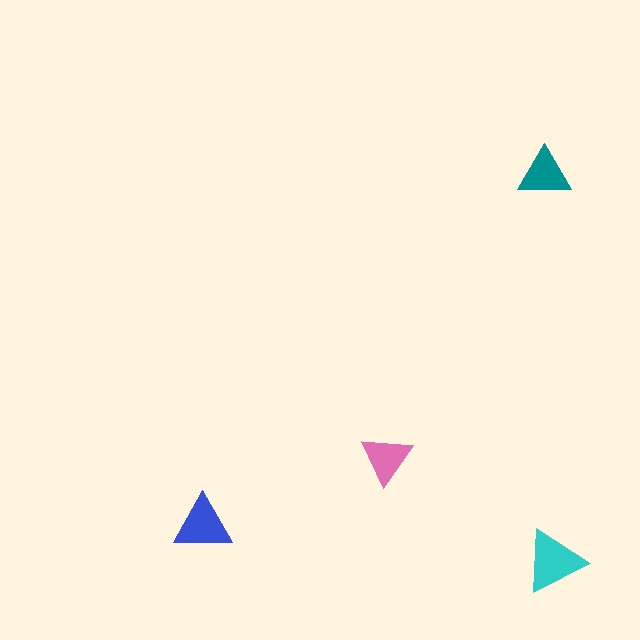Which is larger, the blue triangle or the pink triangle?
The blue one.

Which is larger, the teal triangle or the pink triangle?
The teal one.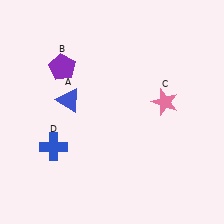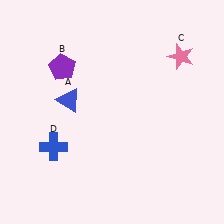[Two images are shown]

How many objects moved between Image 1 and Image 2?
1 object moved between the two images.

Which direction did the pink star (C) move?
The pink star (C) moved up.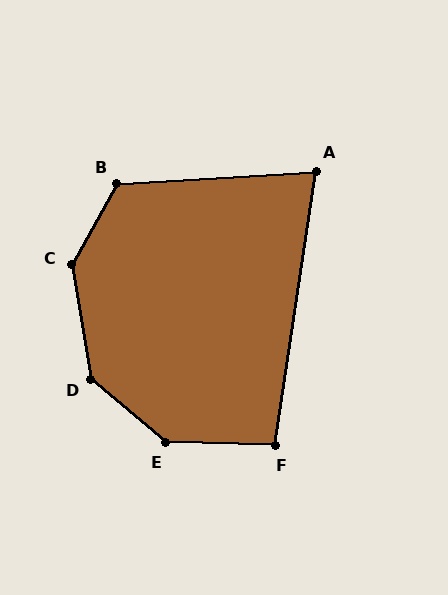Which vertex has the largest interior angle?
E, at approximately 141 degrees.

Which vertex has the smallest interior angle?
A, at approximately 78 degrees.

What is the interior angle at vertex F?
Approximately 97 degrees (obtuse).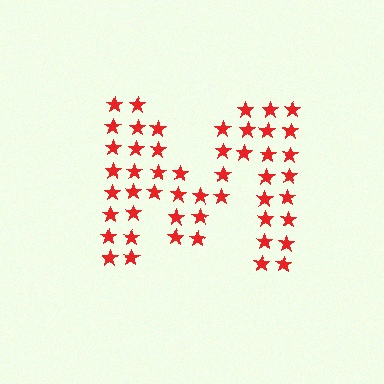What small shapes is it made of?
It is made of small stars.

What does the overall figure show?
The overall figure shows the letter M.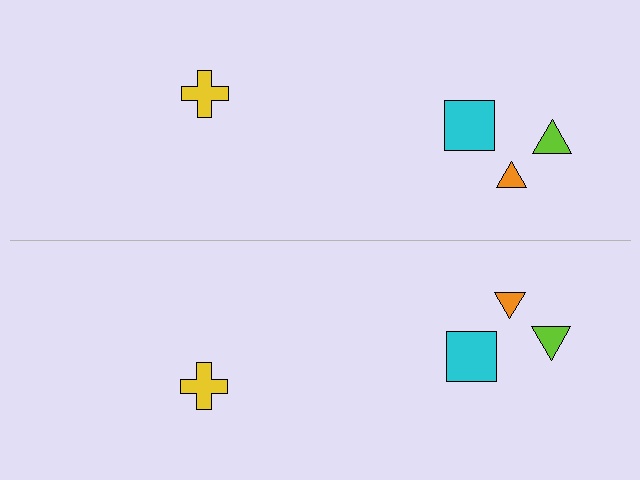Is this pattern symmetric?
Yes, this pattern has bilateral (reflection) symmetry.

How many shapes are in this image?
There are 8 shapes in this image.